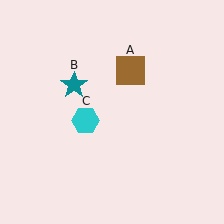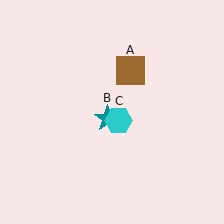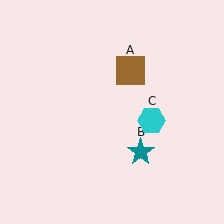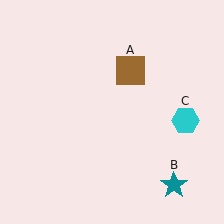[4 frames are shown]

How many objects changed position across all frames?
2 objects changed position: teal star (object B), cyan hexagon (object C).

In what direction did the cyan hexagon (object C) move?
The cyan hexagon (object C) moved right.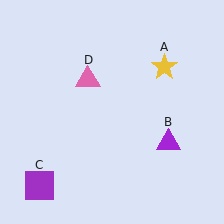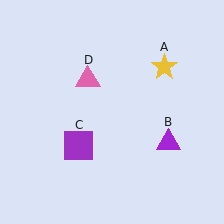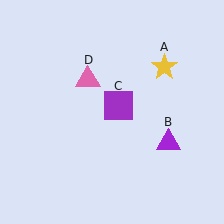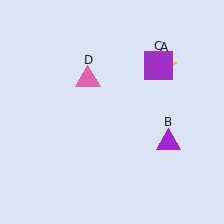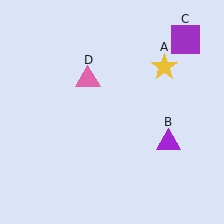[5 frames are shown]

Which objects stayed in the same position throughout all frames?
Yellow star (object A) and purple triangle (object B) and pink triangle (object D) remained stationary.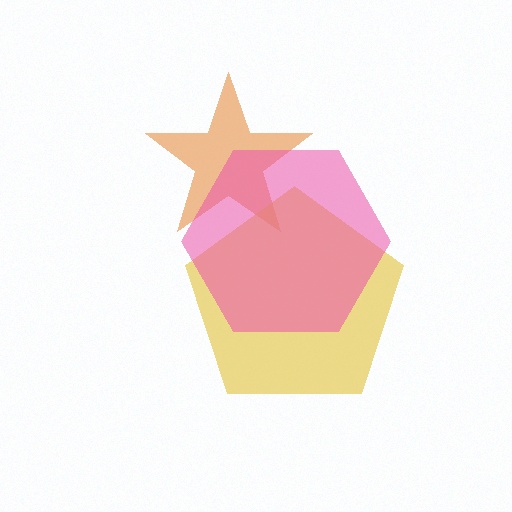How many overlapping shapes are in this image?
There are 3 overlapping shapes in the image.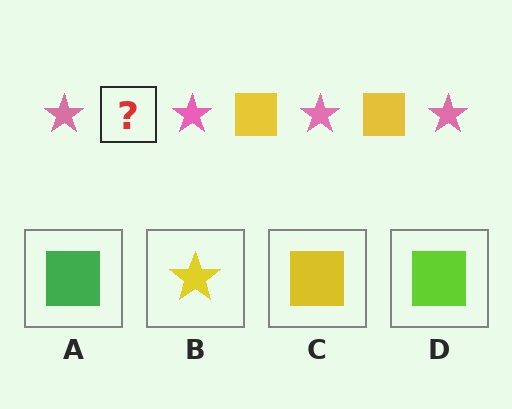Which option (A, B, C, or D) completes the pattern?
C.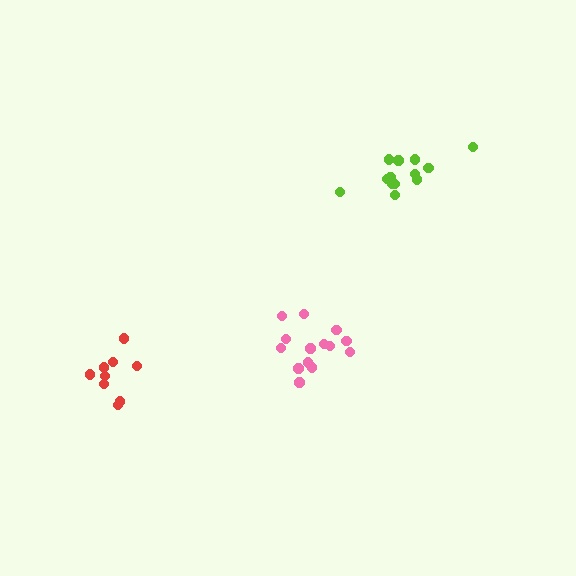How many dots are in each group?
Group 1: 14 dots, Group 2: 13 dots, Group 3: 9 dots (36 total).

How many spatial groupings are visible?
There are 3 spatial groupings.